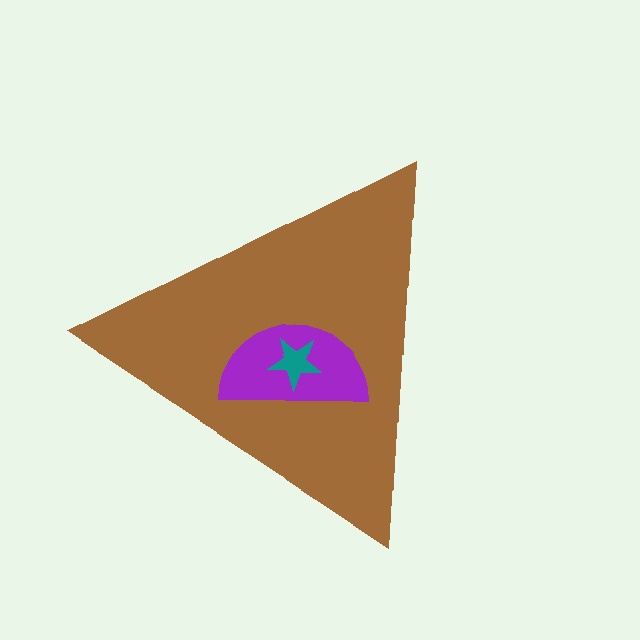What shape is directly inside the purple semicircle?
The teal star.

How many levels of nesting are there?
3.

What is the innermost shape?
The teal star.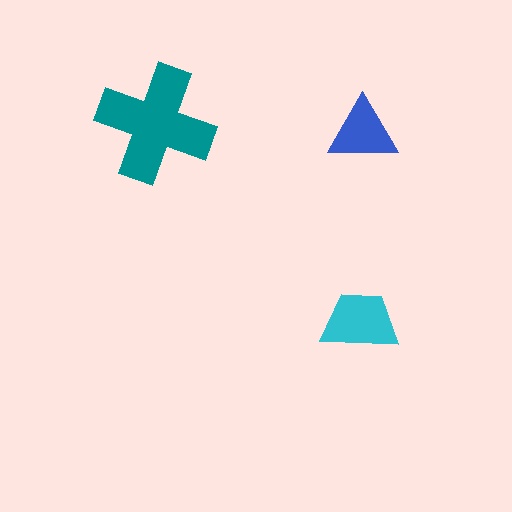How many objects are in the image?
There are 3 objects in the image.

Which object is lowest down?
The cyan trapezoid is bottommost.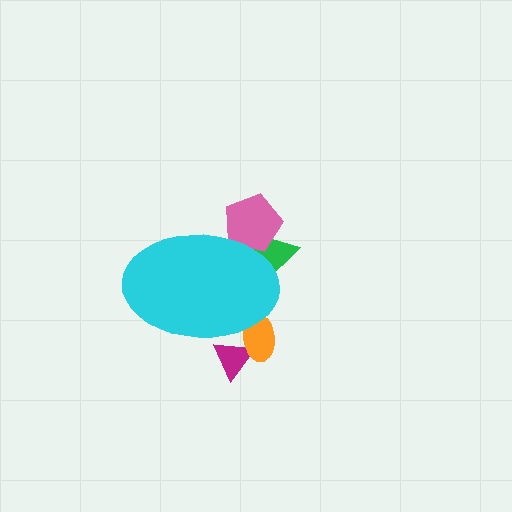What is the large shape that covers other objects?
A cyan ellipse.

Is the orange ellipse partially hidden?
Yes, the orange ellipse is partially hidden behind the cyan ellipse.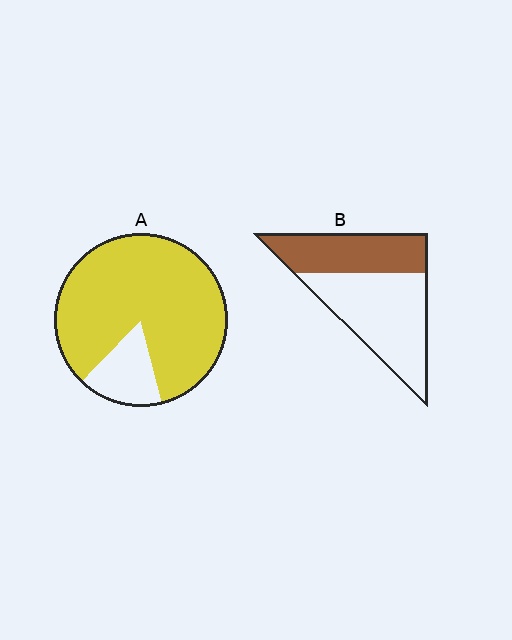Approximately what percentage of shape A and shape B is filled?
A is approximately 85% and B is approximately 40%.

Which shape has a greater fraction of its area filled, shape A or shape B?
Shape A.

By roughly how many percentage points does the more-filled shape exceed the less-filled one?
By roughly 45 percentage points (A over B).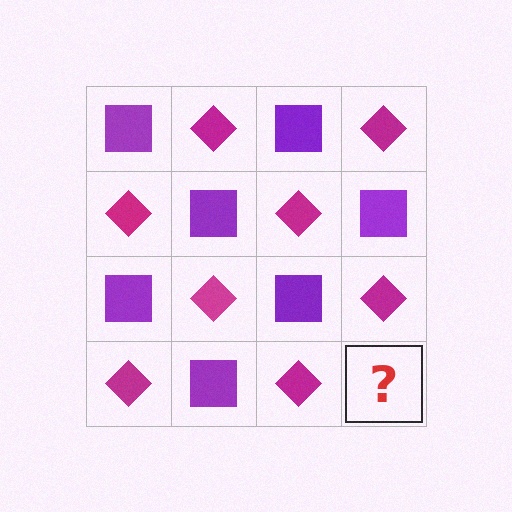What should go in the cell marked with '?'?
The missing cell should contain a purple square.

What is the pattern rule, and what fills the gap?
The rule is that it alternates purple square and magenta diamond in a checkerboard pattern. The gap should be filled with a purple square.